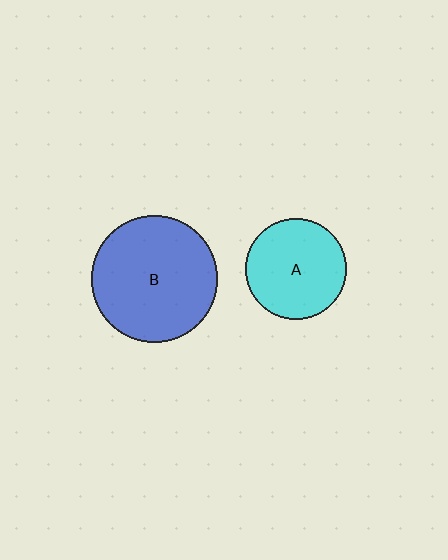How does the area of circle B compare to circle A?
Approximately 1.5 times.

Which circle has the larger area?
Circle B (blue).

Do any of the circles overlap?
No, none of the circles overlap.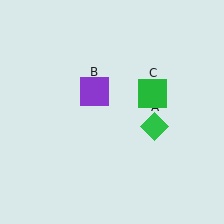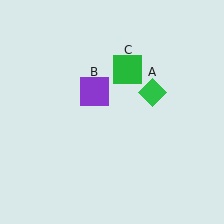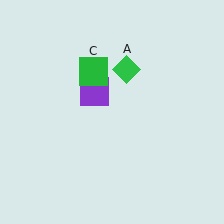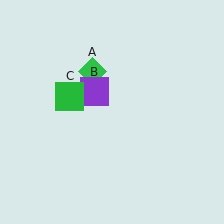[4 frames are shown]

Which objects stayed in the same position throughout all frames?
Purple square (object B) remained stationary.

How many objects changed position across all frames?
2 objects changed position: green diamond (object A), green square (object C).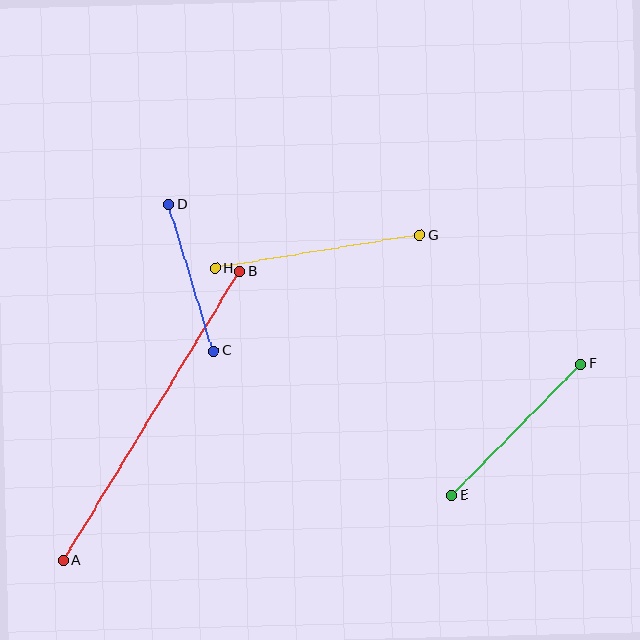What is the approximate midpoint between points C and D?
The midpoint is at approximately (191, 278) pixels.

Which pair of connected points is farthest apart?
Points A and B are farthest apart.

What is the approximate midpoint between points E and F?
The midpoint is at approximately (516, 429) pixels.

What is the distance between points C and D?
The distance is approximately 153 pixels.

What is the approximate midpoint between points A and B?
The midpoint is at approximately (151, 416) pixels.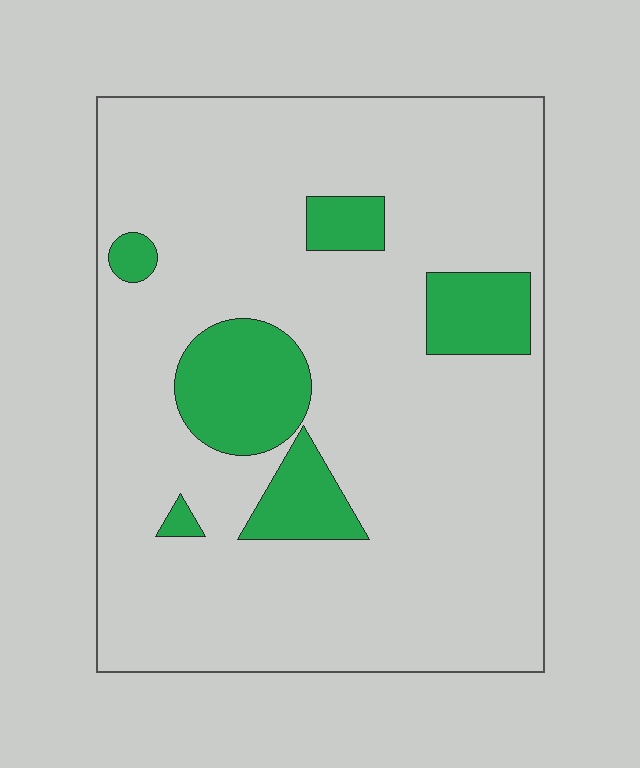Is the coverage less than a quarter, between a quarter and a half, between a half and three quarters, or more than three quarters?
Less than a quarter.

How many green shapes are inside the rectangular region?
6.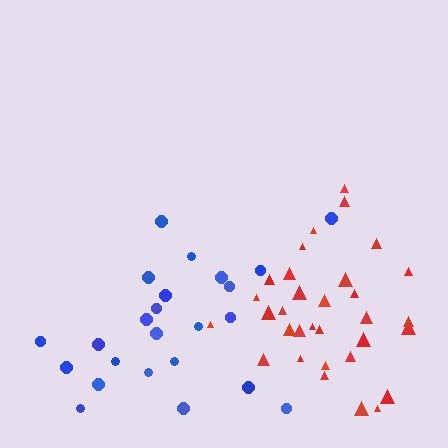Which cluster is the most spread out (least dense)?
Blue.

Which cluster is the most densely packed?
Red.